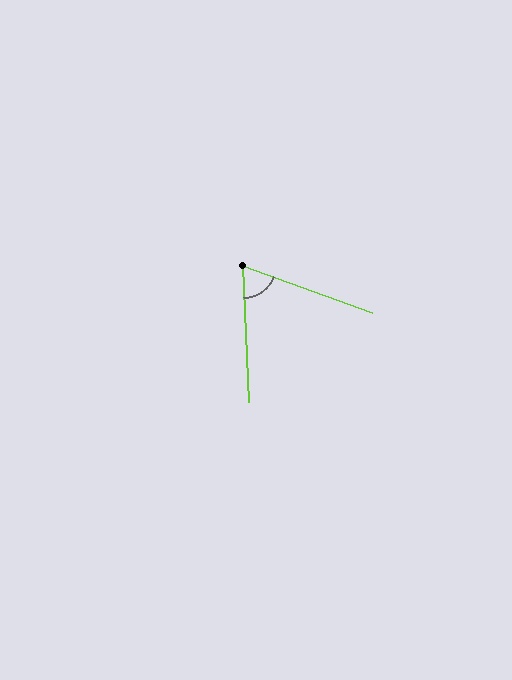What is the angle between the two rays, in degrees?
Approximately 68 degrees.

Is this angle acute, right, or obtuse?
It is acute.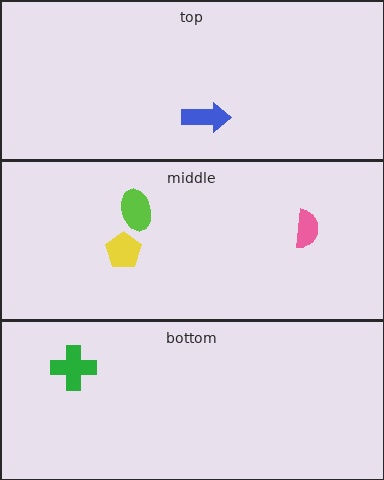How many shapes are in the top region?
1.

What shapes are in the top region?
The blue arrow.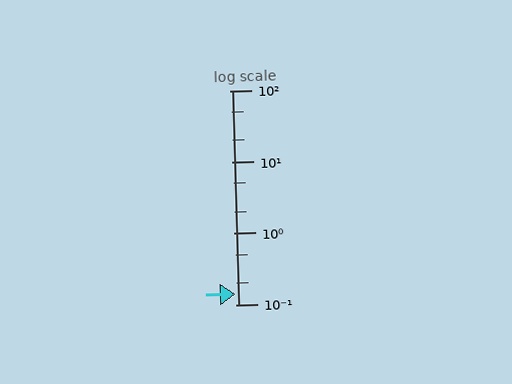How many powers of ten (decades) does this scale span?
The scale spans 3 decades, from 0.1 to 100.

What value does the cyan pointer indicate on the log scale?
The pointer indicates approximately 0.14.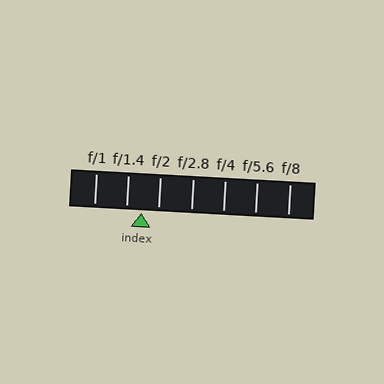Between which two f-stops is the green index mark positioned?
The index mark is between f/1.4 and f/2.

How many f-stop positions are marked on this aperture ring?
There are 7 f-stop positions marked.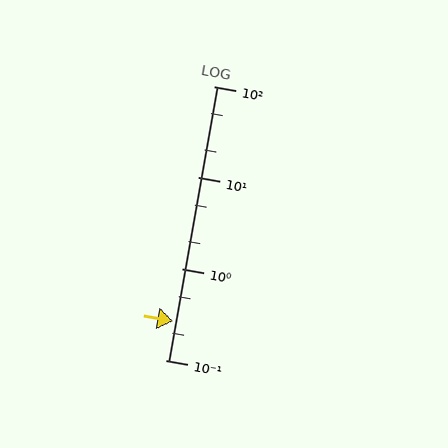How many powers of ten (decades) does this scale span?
The scale spans 3 decades, from 0.1 to 100.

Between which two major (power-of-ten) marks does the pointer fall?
The pointer is between 0.1 and 1.